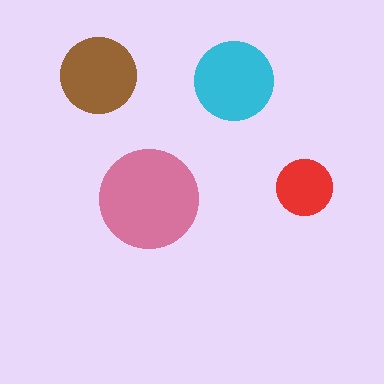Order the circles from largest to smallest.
the pink one, the cyan one, the brown one, the red one.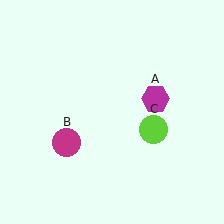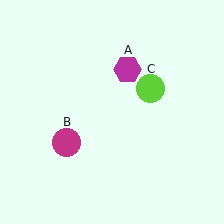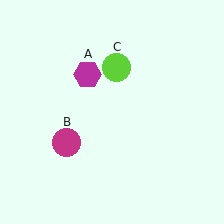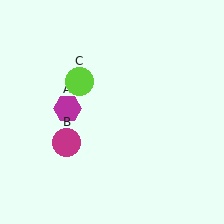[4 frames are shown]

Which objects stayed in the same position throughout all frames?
Magenta circle (object B) remained stationary.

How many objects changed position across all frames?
2 objects changed position: magenta hexagon (object A), lime circle (object C).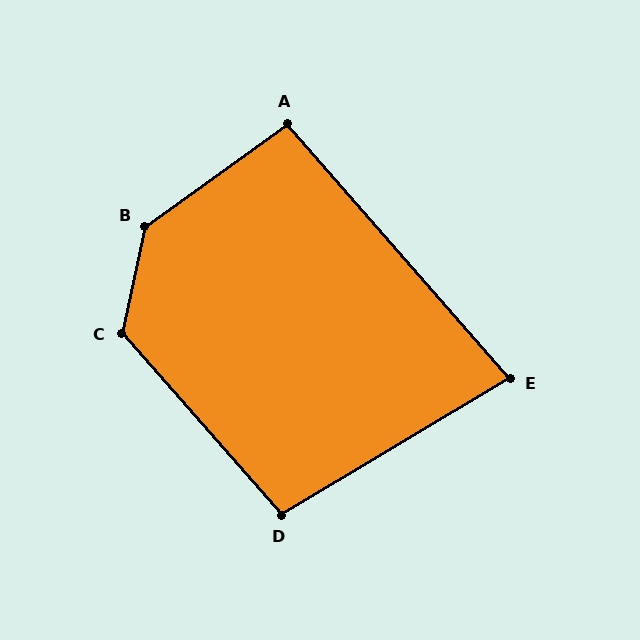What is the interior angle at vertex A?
Approximately 96 degrees (obtuse).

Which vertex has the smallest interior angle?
E, at approximately 80 degrees.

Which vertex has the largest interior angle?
B, at approximately 138 degrees.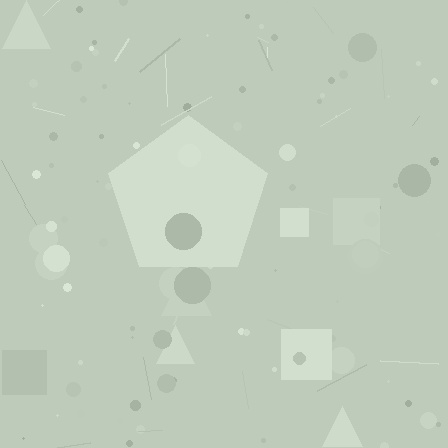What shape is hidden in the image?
A pentagon is hidden in the image.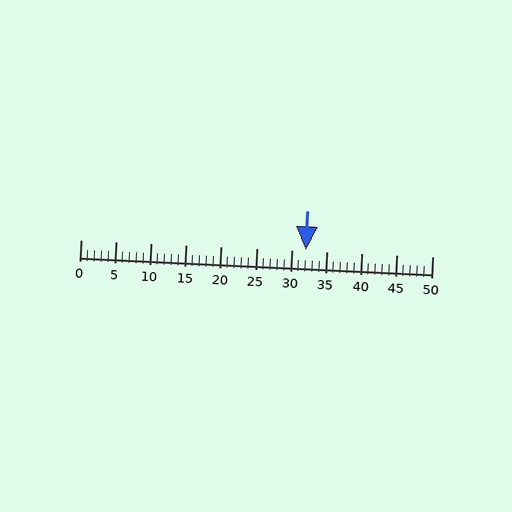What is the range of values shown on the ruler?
The ruler shows values from 0 to 50.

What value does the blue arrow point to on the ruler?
The blue arrow points to approximately 32.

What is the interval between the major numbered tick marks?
The major tick marks are spaced 5 units apart.